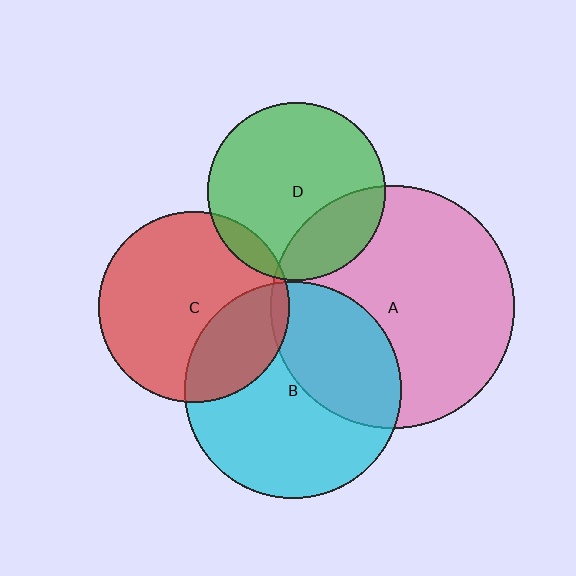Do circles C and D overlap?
Yes.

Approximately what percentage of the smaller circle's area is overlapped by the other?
Approximately 10%.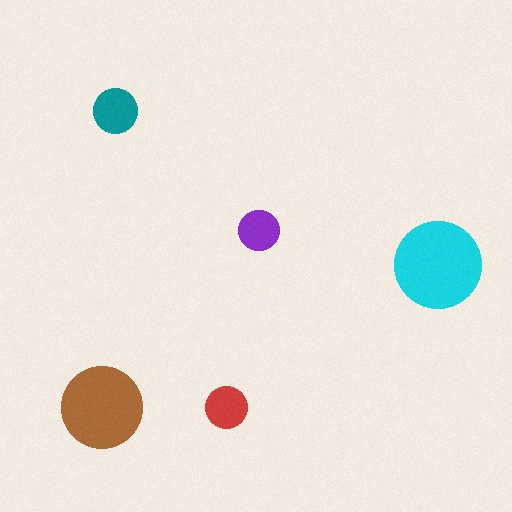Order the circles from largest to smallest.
the cyan one, the brown one, the teal one, the red one, the purple one.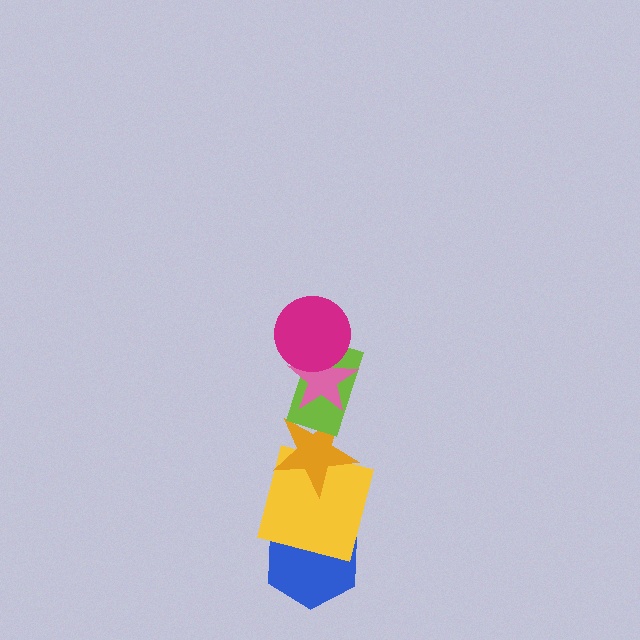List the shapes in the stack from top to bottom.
From top to bottom: the magenta circle, the pink star, the lime rectangle, the orange star, the yellow square, the blue hexagon.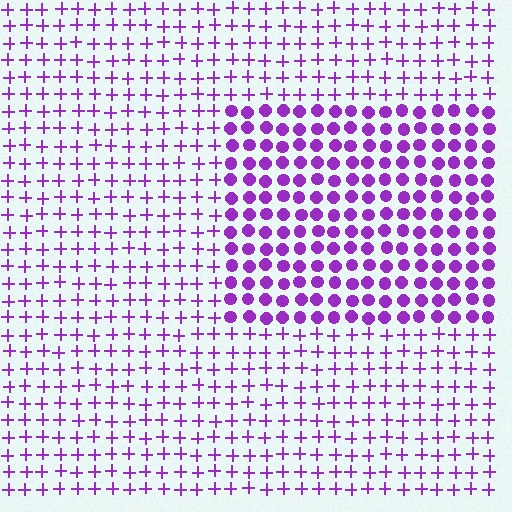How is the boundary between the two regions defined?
The boundary is defined by a change in element shape: circles inside vs. plus signs outside. All elements share the same color and spacing.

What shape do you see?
I see a rectangle.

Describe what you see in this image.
The image is filled with small purple elements arranged in a uniform grid. A rectangle-shaped region contains circles, while the surrounding area contains plus signs. The boundary is defined purely by the change in element shape.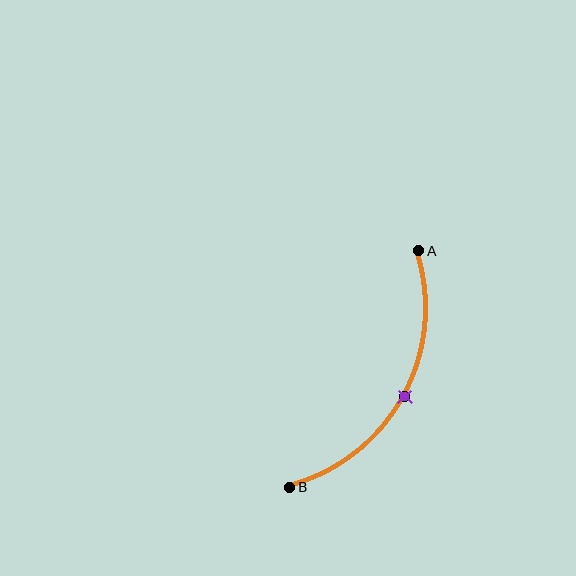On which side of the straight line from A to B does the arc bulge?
The arc bulges to the right of the straight line connecting A and B.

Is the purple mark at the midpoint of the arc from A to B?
Yes. The purple mark lies on the arc at equal arc-length from both A and B — it is the arc midpoint.